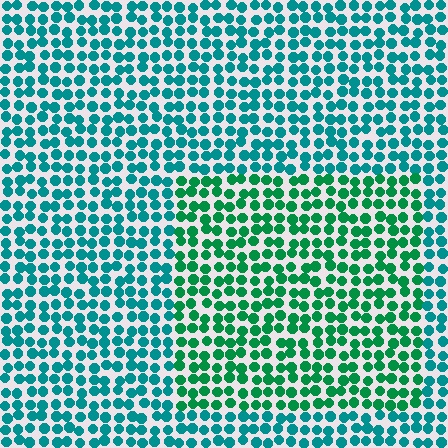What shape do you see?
I see a rectangle.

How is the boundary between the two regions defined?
The boundary is defined purely by a slight shift in hue (about 32 degrees). Spacing, size, and orientation are identical on both sides.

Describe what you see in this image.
The image is filled with small teal elements in a uniform arrangement. A rectangle-shaped region is visible where the elements are tinted to a slightly different hue, forming a subtle color boundary.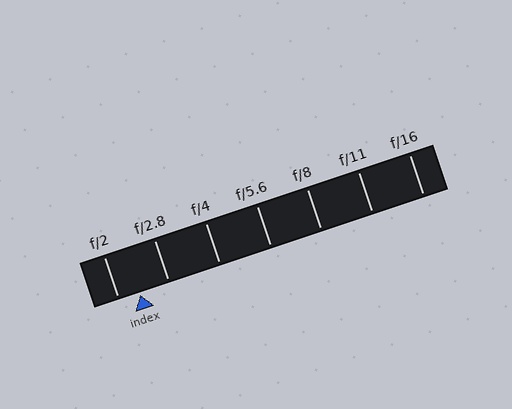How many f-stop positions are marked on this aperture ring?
There are 7 f-stop positions marked.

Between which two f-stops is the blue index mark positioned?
The index mark is between f/2 and f/2.8.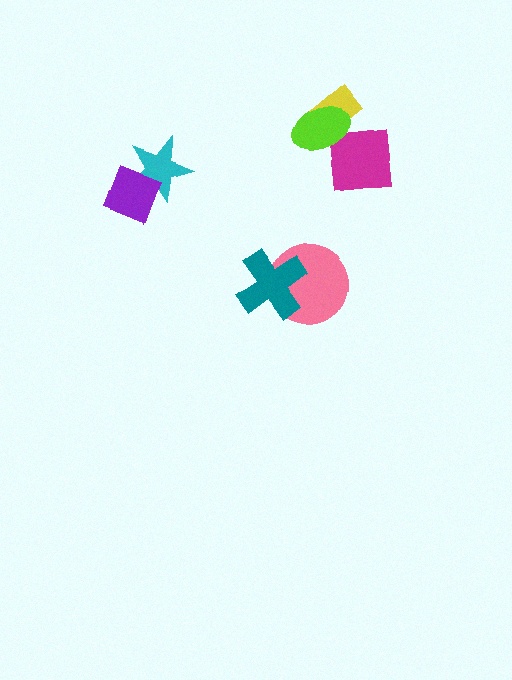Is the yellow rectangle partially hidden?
Yes, it is partially covered by another shape.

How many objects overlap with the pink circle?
1 object overlaps with the pink circle.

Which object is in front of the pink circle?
The teal cross is in front of the pink circle.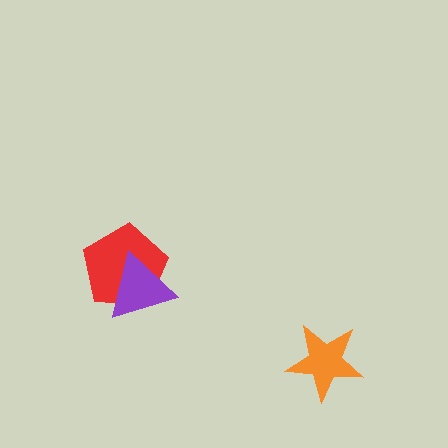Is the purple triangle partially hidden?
No, no other shape covers it.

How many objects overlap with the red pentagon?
1 object overlaps with the red pentagon.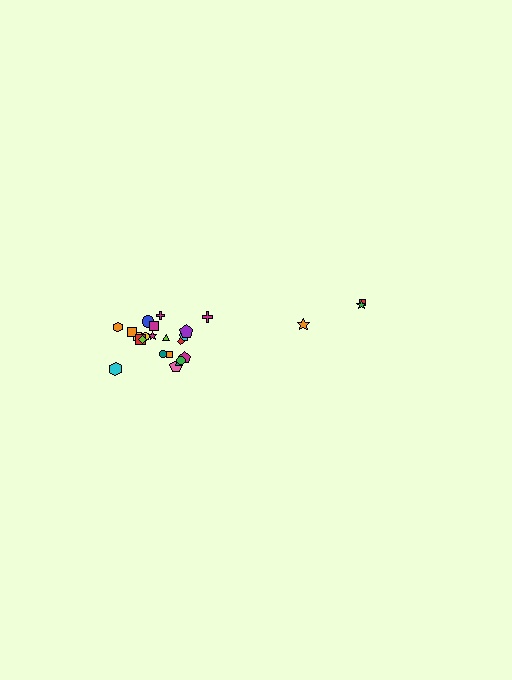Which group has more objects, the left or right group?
The left group.